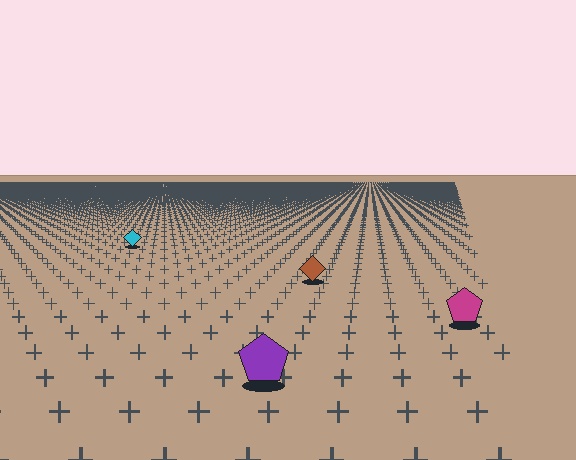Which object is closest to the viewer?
The purple pentagon is closest. The texture marks near it are larger and more spread out.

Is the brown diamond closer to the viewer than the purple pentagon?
No. The purple pentagon is closer — you can tell from the texture gradient: the ground texture is coarser near it.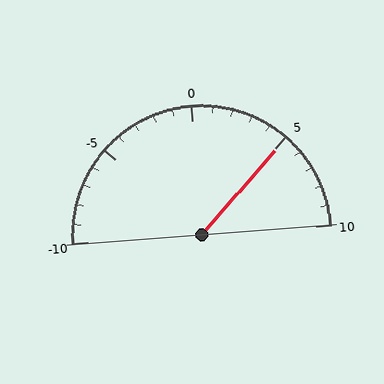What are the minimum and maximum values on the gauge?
The gauge ranges from -10 to 10.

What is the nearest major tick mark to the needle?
The nearest major tick mark is 5.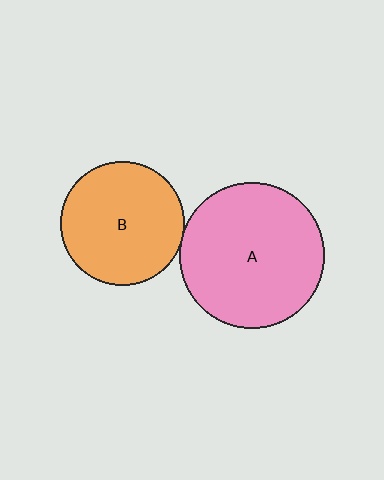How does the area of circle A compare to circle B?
Approximately 1.4 times.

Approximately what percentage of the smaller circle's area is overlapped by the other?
Approximately 5%.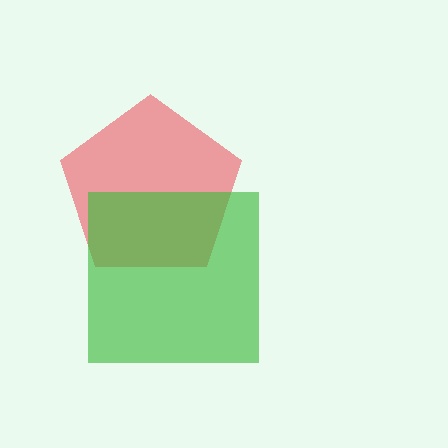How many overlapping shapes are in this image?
There are 2 overlapping shapes in the image.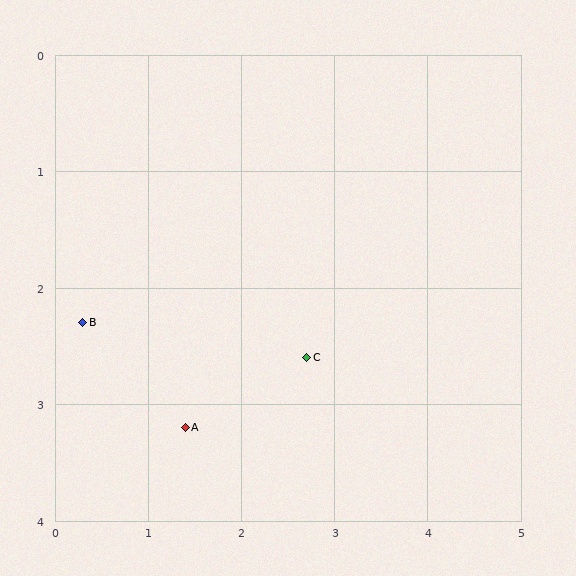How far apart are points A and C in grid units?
Points A and C are about 1.4 grid units apart.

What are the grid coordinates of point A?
Point A is at approximately (1.4, 3.2).